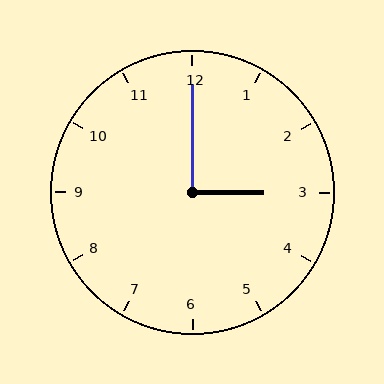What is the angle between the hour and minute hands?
Approximately 90 degrees.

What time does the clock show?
3:00.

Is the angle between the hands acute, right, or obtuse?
It is right.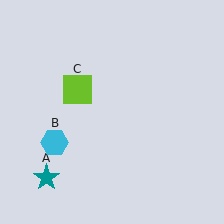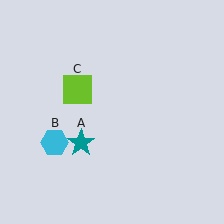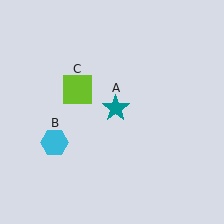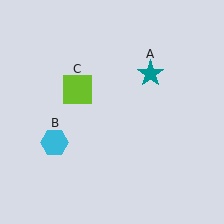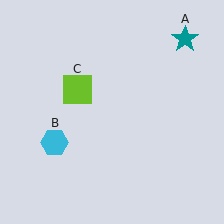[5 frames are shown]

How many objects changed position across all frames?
1 object changed position: teal star (object A).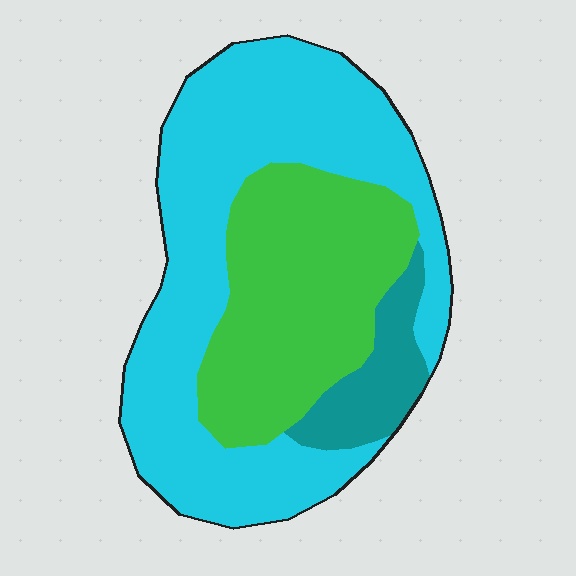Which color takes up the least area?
Teal, at roughly 10%.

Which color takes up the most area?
Cyan, at roughly 55%.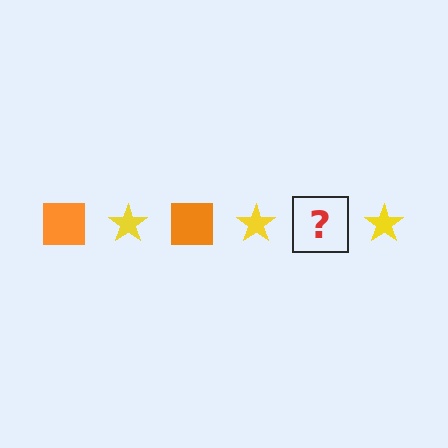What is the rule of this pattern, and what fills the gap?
The rule is that the pattern alternates between orange square and yellow star. The gap should be filled with an orange square.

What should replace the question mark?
The question mark should be replaced with an orange square.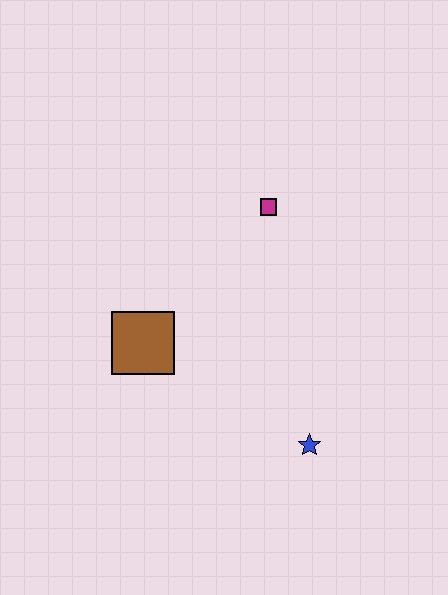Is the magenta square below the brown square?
No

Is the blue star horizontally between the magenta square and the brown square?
No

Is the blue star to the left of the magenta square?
No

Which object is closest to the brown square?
The magenta square is closest to the brown square.